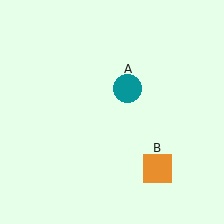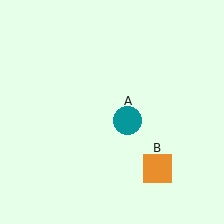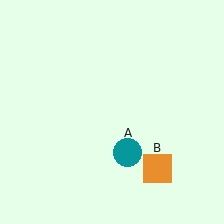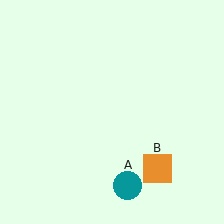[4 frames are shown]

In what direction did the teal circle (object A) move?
The teal circle (object A) moved down.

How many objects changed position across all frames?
1 object changed position: teal circle (object A).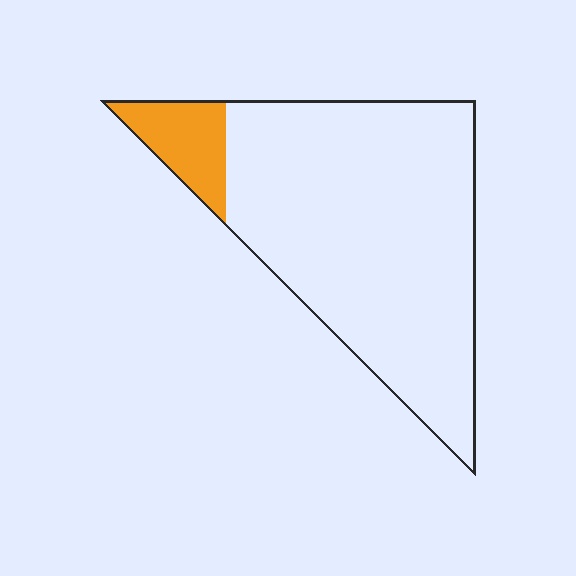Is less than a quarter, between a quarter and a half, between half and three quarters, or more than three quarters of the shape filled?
Less than a quarter.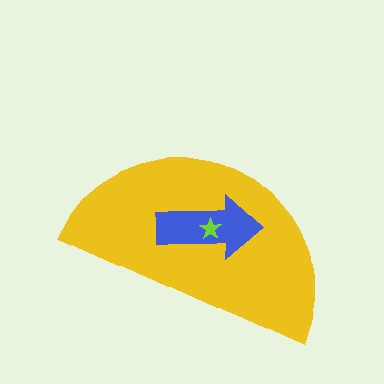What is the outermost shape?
The yellow semicircle.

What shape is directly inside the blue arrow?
The lime star.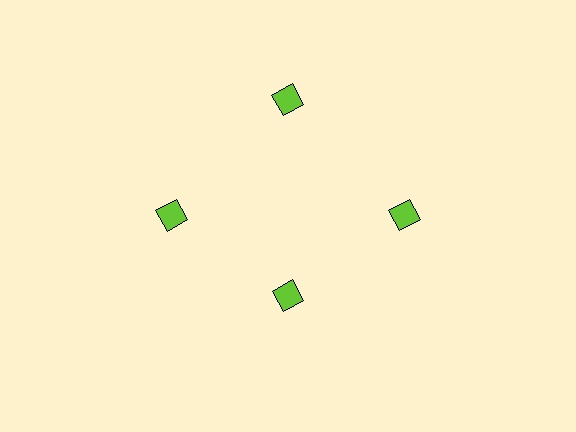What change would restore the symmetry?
The symmetry would be restored by moving it outward, back onto the ring so that all 4 diamonds sit at equal angles and equal distance from the center.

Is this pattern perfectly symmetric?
No. The 4 lime diamonds are arranged in a ring, but one element near the 6 o'clock position is pulled inward toward the center, breaking the 4-fold rotational symmetry.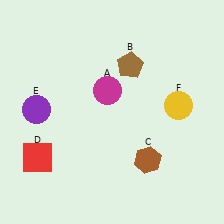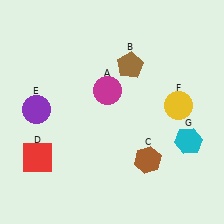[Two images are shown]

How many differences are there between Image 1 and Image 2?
There is 1 difference between the two images.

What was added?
A cyan hexagon (G) was added in Image 2.